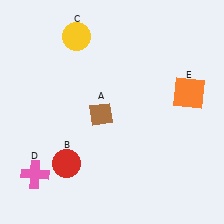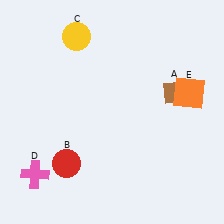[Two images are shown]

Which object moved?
The brown diamond (A) moved right.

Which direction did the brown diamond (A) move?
The brown diamond (A) moved right.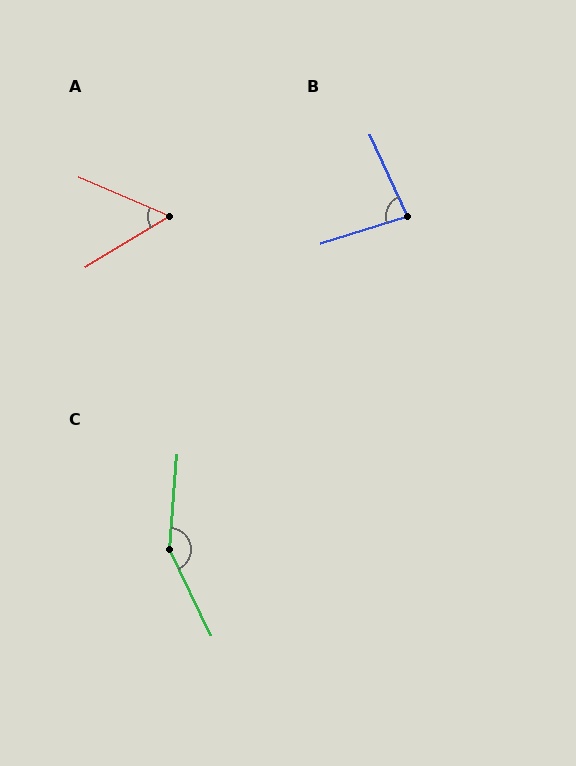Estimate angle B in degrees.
Approximately 83 degrees.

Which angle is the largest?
C, at approximately 149 degrees.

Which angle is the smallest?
A, at approximately 54 degrees.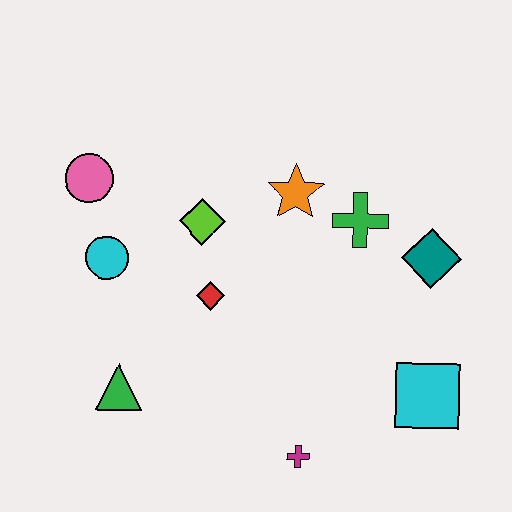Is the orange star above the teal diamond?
Yes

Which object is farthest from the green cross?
The green triangle is farthest from the green cross.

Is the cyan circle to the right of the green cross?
No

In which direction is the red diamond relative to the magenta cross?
The red diamond is above the magenta cross.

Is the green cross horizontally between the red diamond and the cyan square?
Yes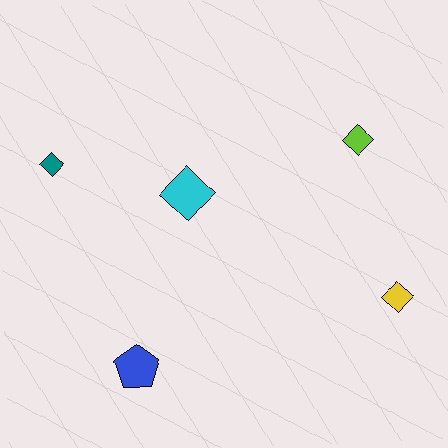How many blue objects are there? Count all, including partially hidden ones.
There is 1 blue object.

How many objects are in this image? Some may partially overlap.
There are 5 objects.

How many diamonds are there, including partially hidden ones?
There are 4 diamonds.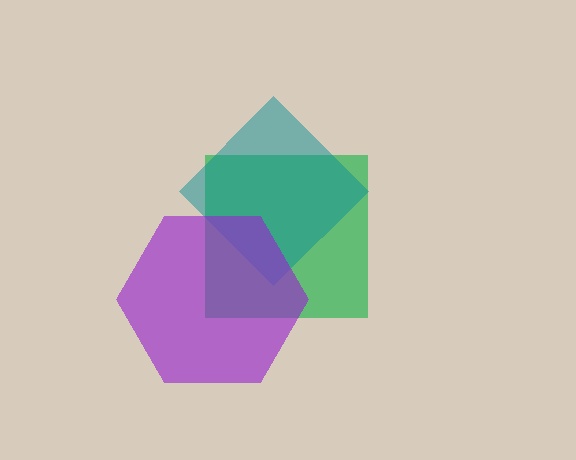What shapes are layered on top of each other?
The layered shapes are: a green square, a teal diamond, a purple hexagon.